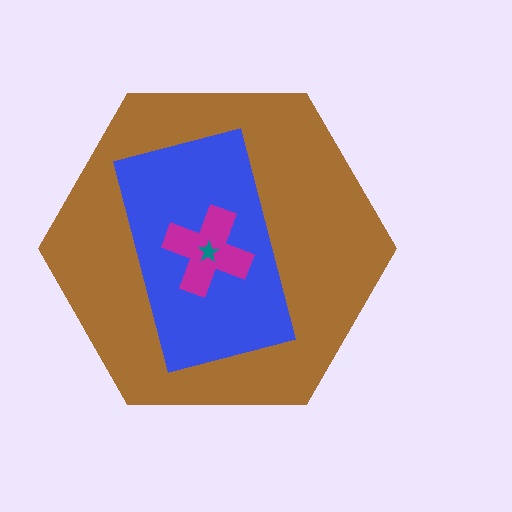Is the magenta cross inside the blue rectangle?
Yes.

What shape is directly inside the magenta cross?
The teal star.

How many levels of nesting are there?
4.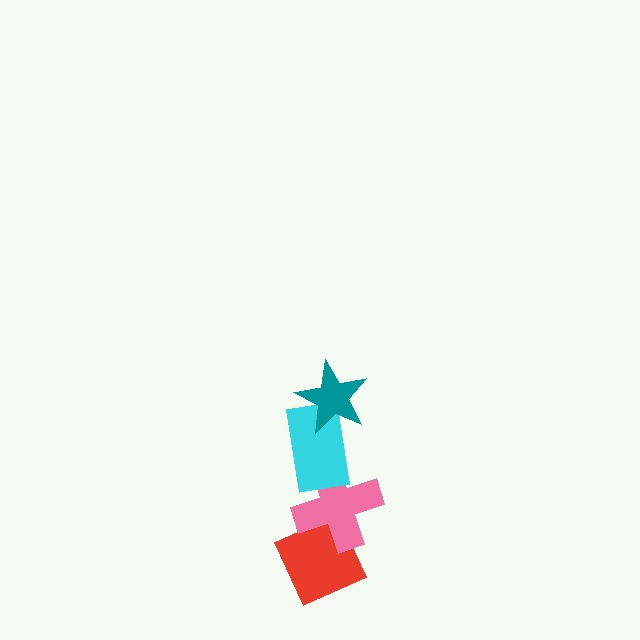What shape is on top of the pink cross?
The cyan rectangle is on top of the pink cross.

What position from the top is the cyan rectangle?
The cyan rectangle is 2nd from the top.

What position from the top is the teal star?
The teal star is 1st from the top.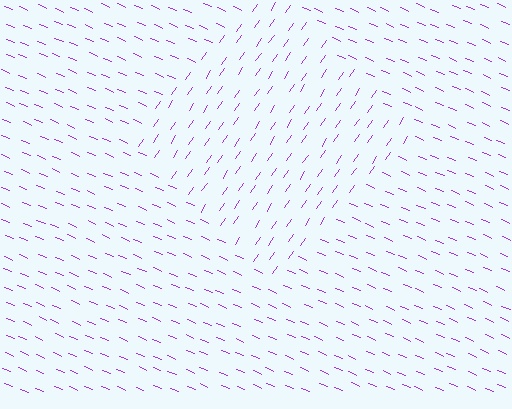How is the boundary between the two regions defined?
The boundary is defined purely by a change in line orientation (approximately 78 degrees difference). All lines are the same color and thickness.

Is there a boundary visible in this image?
Yes, there is a texture boundary formed by a change in line orientation.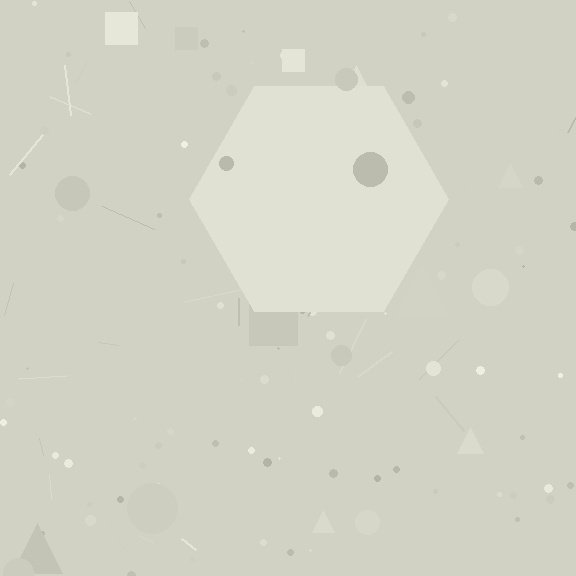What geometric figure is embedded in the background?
A hexagon is embedded in the background.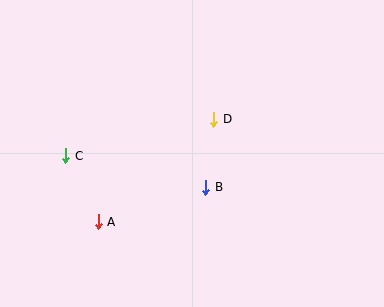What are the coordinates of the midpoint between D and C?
The midpoint between D and C is at (140, 137).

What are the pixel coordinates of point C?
Point C is at (66, 156).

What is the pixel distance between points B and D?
The distance between B and D is 68 pixels.